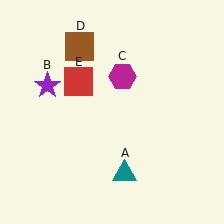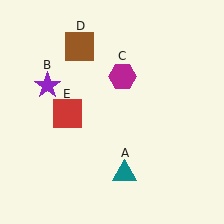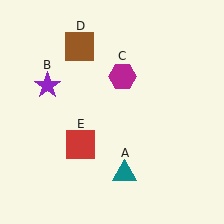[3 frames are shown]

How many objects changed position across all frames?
1 object changed position: red square (object E).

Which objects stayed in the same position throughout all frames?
Teal triangle (object A) and purple star (object B) and magenta hexagon (object C) and brown square (object D) remained stationary.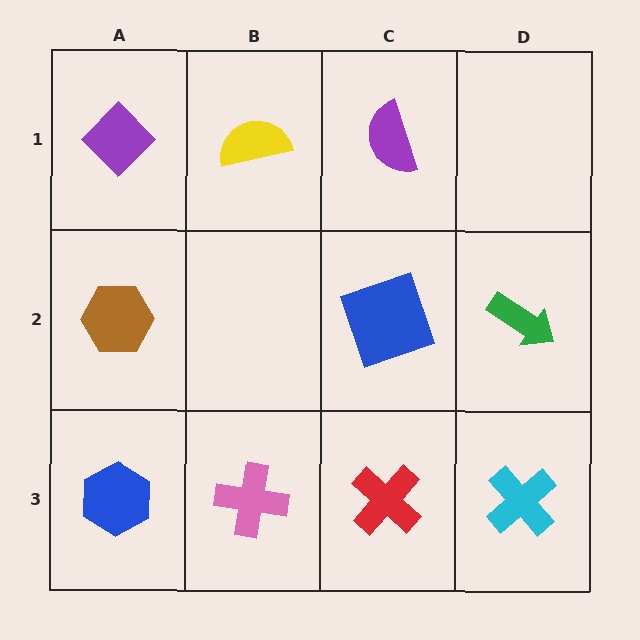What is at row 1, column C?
A purple semicircle.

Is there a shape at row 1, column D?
No, that cell is empty.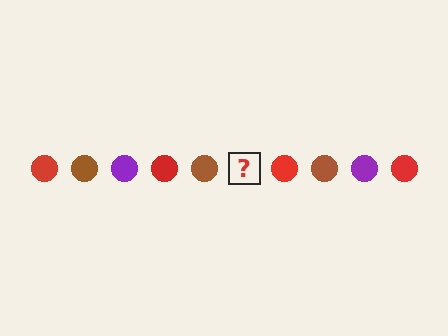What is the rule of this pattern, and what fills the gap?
The rule is that the pattern cycles through red, brown, purple circles. The gap should be filled with a purple circle.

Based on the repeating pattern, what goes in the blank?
The blank should be a purple circle.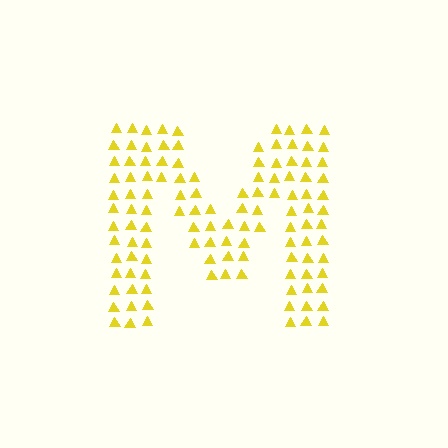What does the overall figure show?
The overall figure shows the letter M.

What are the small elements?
The small elements are triangles.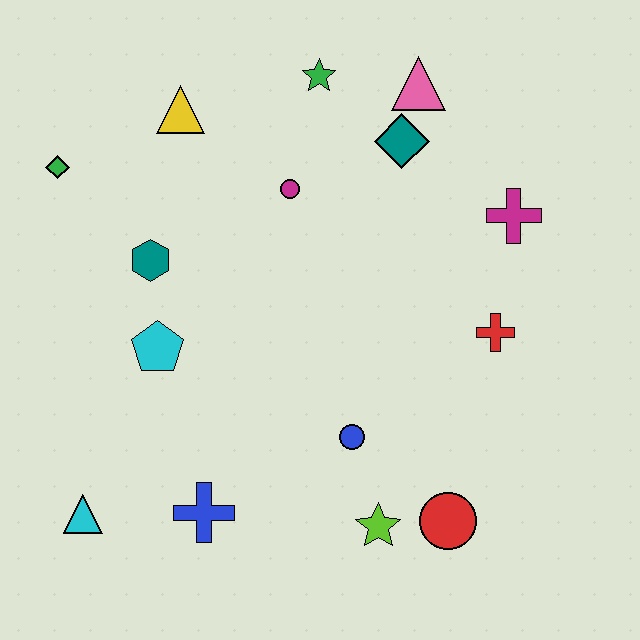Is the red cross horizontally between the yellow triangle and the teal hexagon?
No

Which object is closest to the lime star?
The red circle is closest to the lime star.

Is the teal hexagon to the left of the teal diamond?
Yes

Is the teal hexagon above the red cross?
Yes